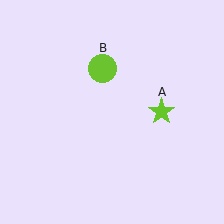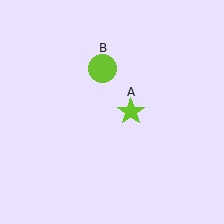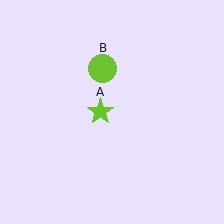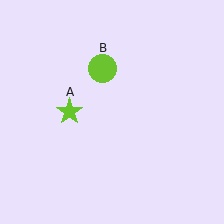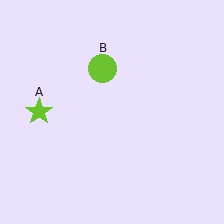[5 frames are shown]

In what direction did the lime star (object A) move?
The lime star (object A) moved left.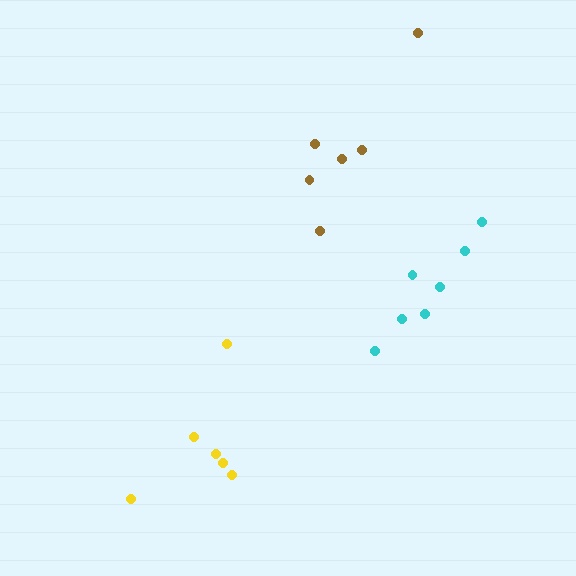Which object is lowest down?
The yellow cluster is bottommost.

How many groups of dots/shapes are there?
There are 3 groups.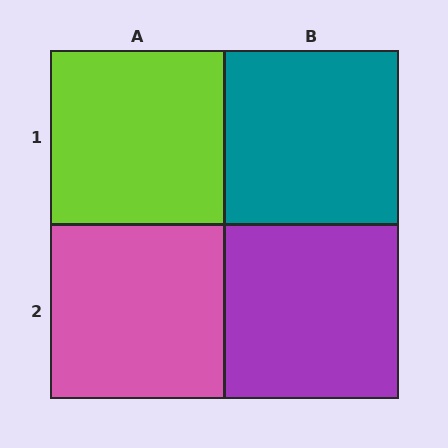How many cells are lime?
1 cell is lime.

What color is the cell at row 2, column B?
Purple.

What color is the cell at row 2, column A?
Pink.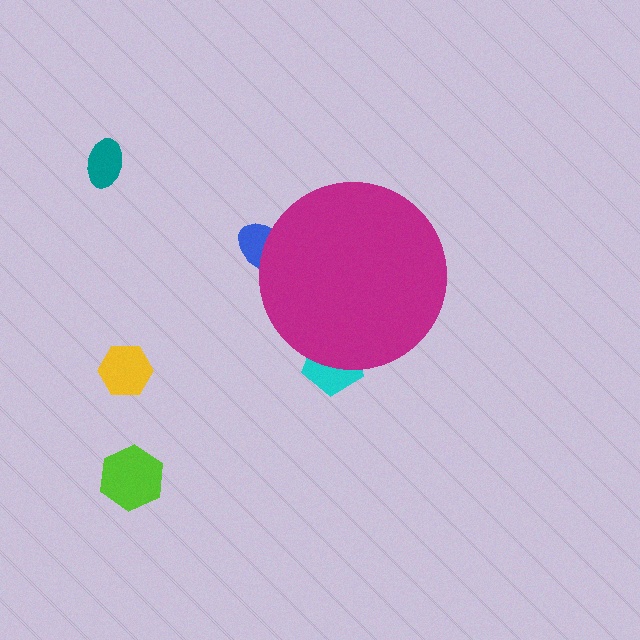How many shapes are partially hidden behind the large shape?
2 shapes are partially hidden.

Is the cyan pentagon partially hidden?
Yes, the cyan pentagon is partially hidden behind the magenta circle.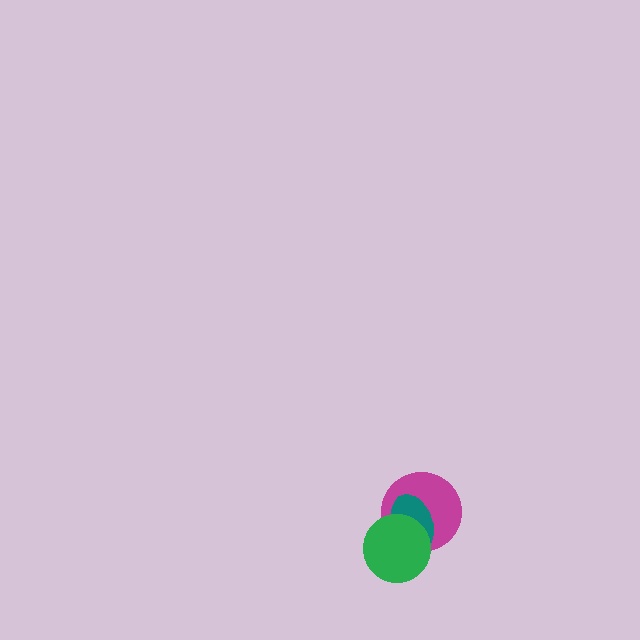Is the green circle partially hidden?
No, no other shape covers it.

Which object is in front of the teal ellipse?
The green circle is in front of the teal ellipse.